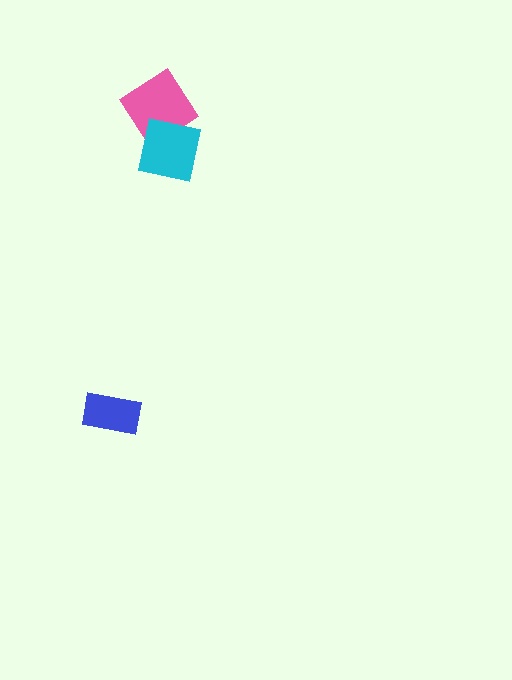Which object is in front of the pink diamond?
The cyan square is in front of the pink diamond.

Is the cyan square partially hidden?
No, no other shape covers it.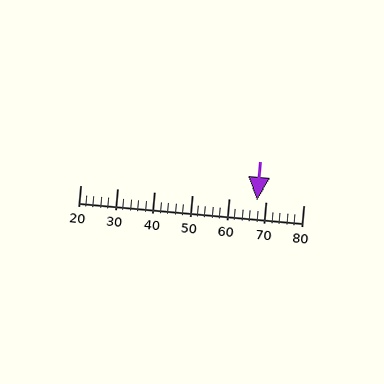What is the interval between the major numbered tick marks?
The major tick marks are spaced 10 units apart.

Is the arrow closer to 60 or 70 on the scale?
The arrow is closer to 70.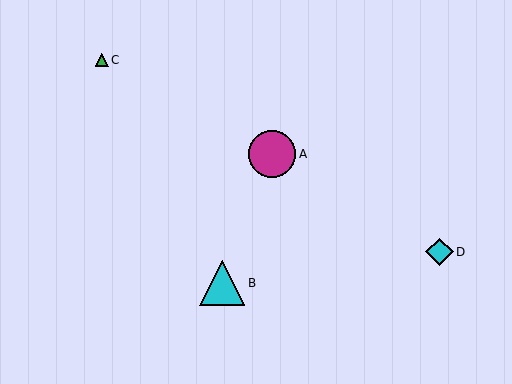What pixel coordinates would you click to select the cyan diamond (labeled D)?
Click at (440, 252) to select the cyan diamond D.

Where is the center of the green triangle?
The center of the green triangle is at (102, 60).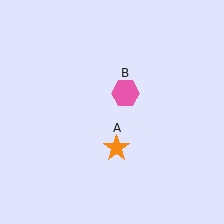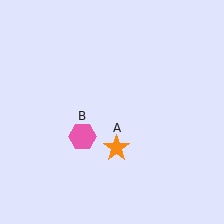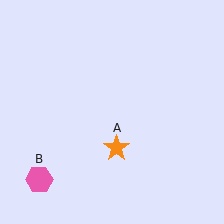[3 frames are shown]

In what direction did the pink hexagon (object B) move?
The pink hexagon (object B) moved down and to the left.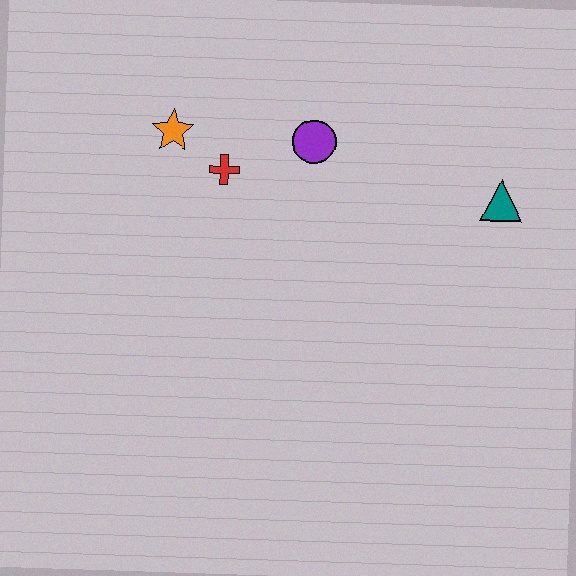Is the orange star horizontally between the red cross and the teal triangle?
No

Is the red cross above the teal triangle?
Yes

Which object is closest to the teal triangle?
The purple circle is closest to the teal triangle.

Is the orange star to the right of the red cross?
No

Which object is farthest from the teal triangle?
The orange star is farthest from the teal triangle.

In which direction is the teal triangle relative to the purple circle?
The teal triangle is to the right of the purple circle.